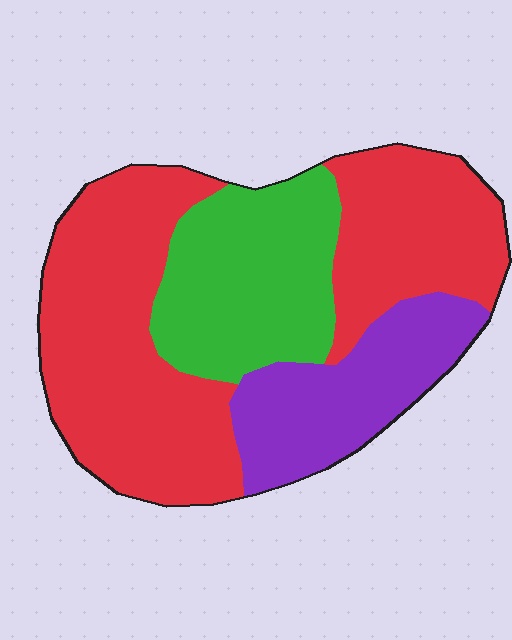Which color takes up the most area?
Red, at roughly 55%.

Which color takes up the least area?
Purple, at roughly 20%.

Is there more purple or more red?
Red.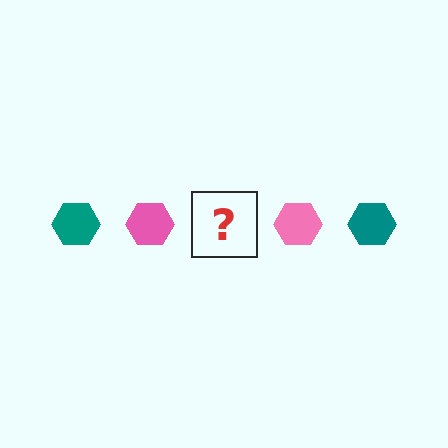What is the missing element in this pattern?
The missing element is a teal hexagon.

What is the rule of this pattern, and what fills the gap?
The rule is that the pattern cycles through teal, pink hexagons. The gap should be filled with a teal hexagon.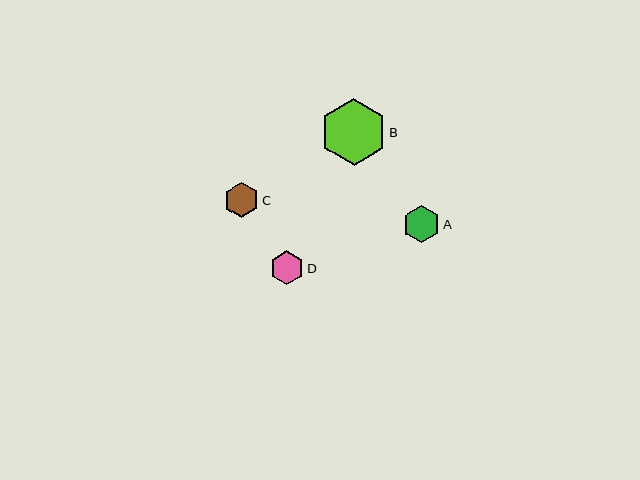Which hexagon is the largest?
Hexagon B is the largest with a size of approximately 66 pixels.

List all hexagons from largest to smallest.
From largest to smallest: B, A, C, D.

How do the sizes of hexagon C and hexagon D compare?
Hexagon C and hexagon D are approximately the same size.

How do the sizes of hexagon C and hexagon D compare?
Hexagon C and hexagon D are approximately the same size.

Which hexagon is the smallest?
Hexagon D is the smallest with a size of approximately 34 pixels.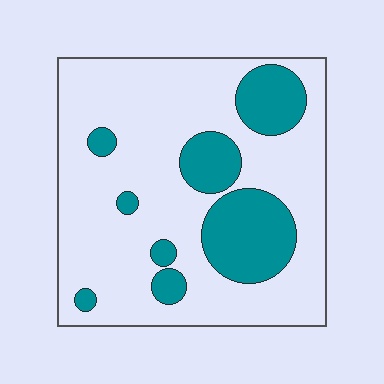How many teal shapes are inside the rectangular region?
8.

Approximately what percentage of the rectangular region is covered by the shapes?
Approximately 25%.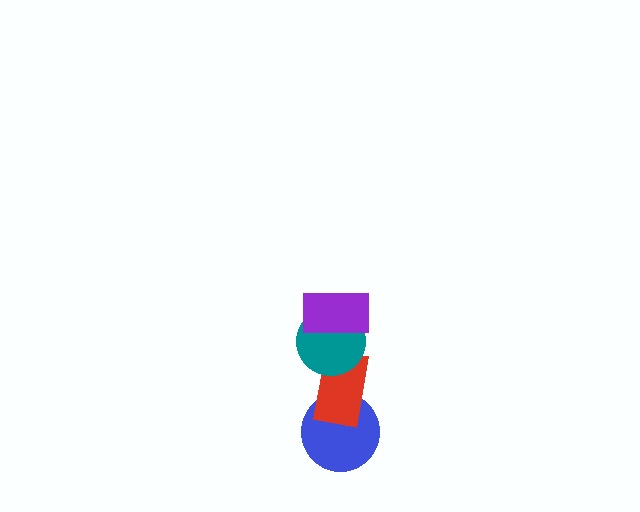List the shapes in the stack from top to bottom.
From top to bottom: the purple rectangle, the teal circle, the red rectangle, the blue circle.